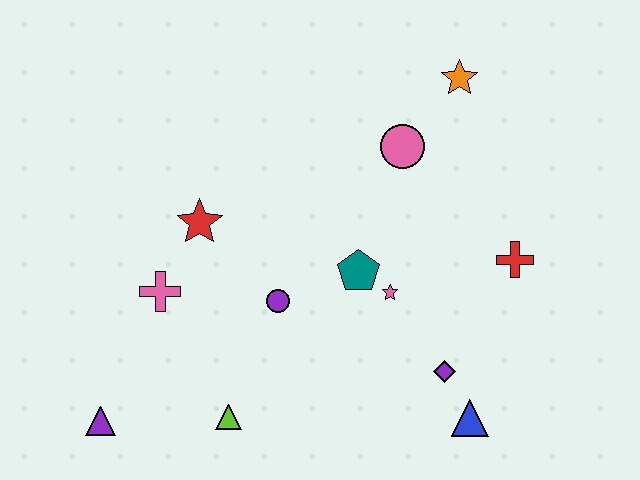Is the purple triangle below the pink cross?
Yes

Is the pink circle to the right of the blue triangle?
No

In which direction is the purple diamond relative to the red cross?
The purple diamond is below the red cross.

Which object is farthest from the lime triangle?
The orange star is farthest from the lime triangle.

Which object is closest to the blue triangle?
The purple diamond is closest to the blue triangle.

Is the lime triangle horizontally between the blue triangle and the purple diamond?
No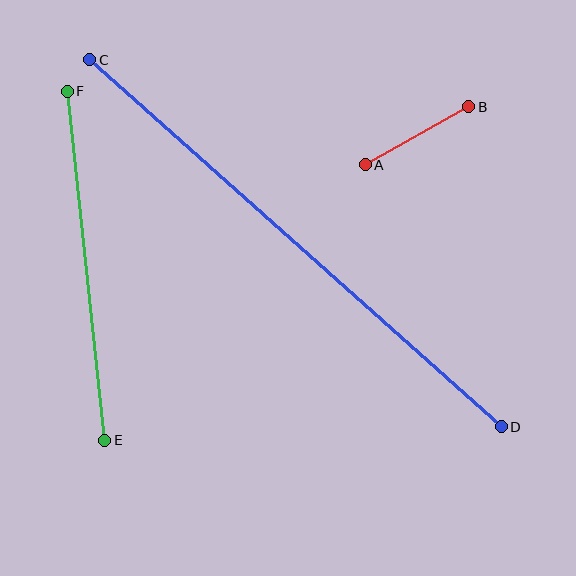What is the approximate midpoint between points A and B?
The midpoint is at approximately (417, 136) pixels.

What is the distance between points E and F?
The distance is approximately 351 pixels.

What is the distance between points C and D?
The distance is approximately 551 pixels.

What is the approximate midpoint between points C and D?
The midpoint is at approximately (296, 243) pixels.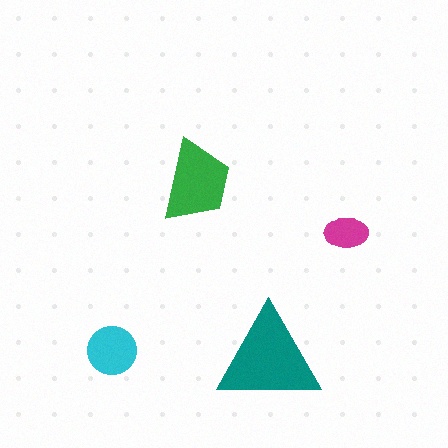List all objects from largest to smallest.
The teal triangle, the green trapezoid, the cyan circle, the magenta ellipse.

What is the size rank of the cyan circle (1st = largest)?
3rd.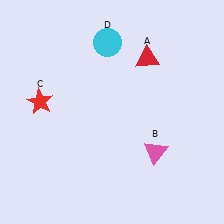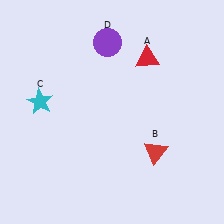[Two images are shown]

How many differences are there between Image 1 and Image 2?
There are 3 differences between the two images.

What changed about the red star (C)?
In Image 1, C is red. In Image 2, it changed to cyan.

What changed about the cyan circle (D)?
In Image 1, D is cyan. In Image 2, it changed to purple.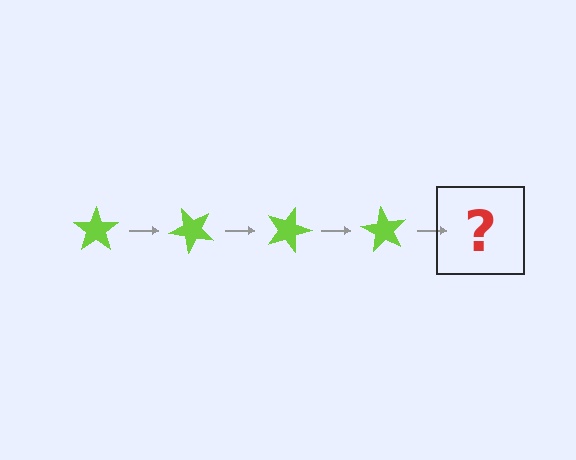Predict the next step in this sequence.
The next step is a lime star rotated 180 degrees.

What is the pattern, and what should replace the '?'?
The pattern is that the star rotates 45 degrees each step. The '?' should be a lime star rotated 180 degrees.